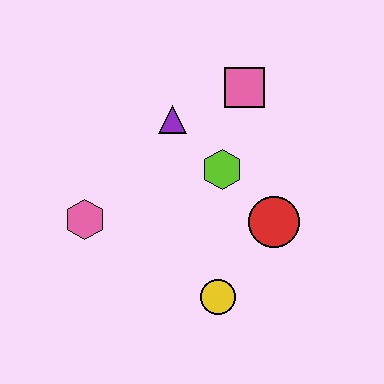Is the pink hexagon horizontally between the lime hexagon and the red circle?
No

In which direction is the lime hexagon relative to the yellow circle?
The lime hexagon is above the yellow circle.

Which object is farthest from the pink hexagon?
The pink square is farthest from the pink hexagon.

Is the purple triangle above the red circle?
Yes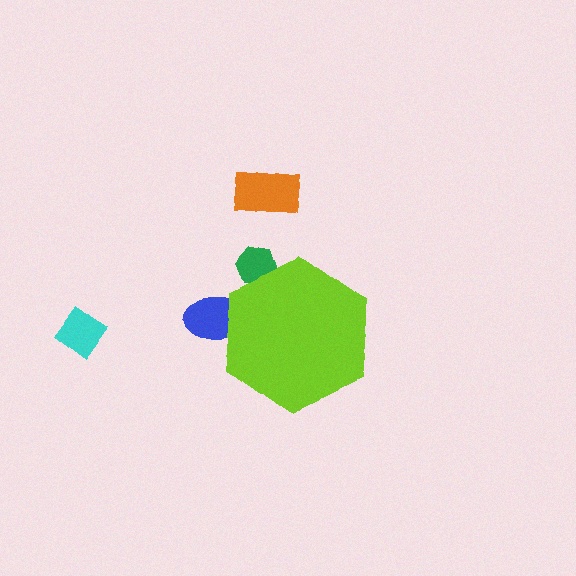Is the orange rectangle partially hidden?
No, the orange rectangle is fully visible.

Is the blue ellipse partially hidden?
Yes, the blue ellipse is partially hidden behind the lime hexagon.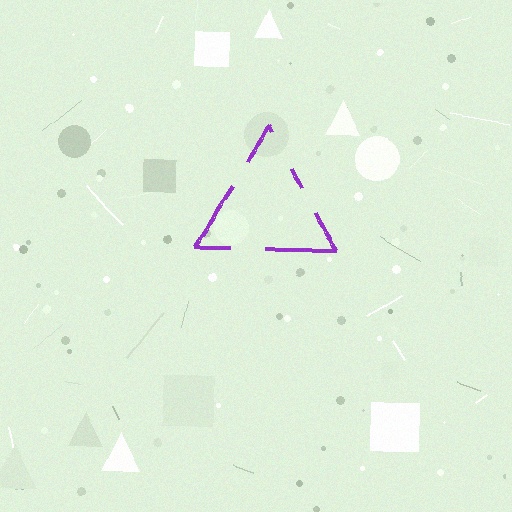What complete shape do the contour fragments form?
The contour fragments form a triangle.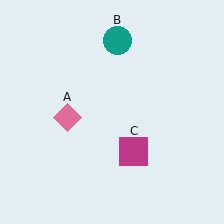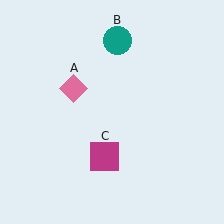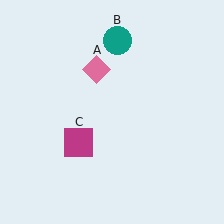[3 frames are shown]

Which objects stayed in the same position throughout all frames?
Teal circle (object B) remained stationary.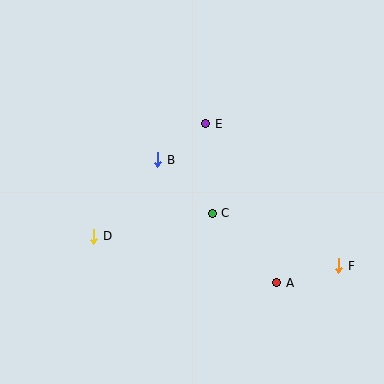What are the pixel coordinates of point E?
Point E is at (206, 124).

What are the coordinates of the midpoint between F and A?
The midpoint between F and A is at (308, 274).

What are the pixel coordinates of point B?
Point B is at (158, 160).